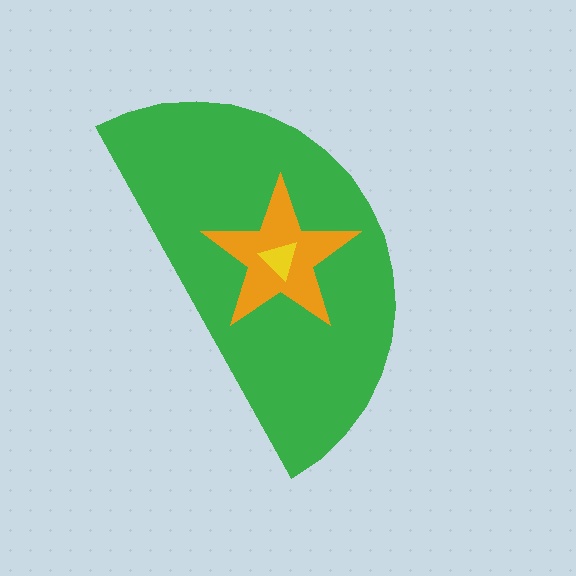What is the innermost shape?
The yellow triangle.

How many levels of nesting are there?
3.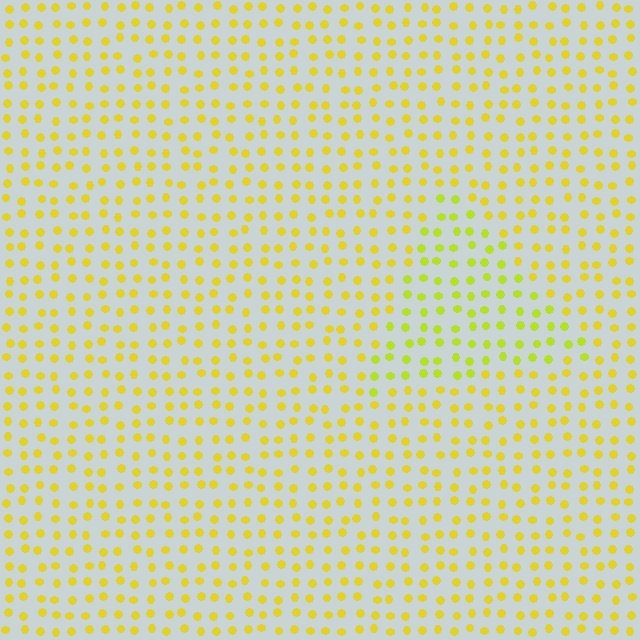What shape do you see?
I see a triangle.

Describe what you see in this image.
The image is filled with small yellow elements in a uniform arrangement. A triangle-shaped region is visible where the elements are tinted to a slightly different hue, forming a subtle color boundary.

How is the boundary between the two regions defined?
The boundary is defined purely by a slight shift in hue (about 20 degrees). Spacing, size, and orientation are identical on both sides.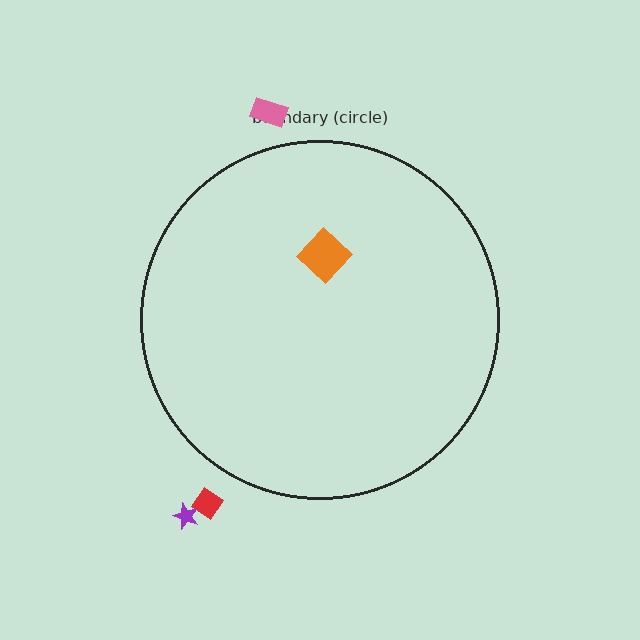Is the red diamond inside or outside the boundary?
Outside.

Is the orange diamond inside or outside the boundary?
Inside.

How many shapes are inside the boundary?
1 inside, 3 outside.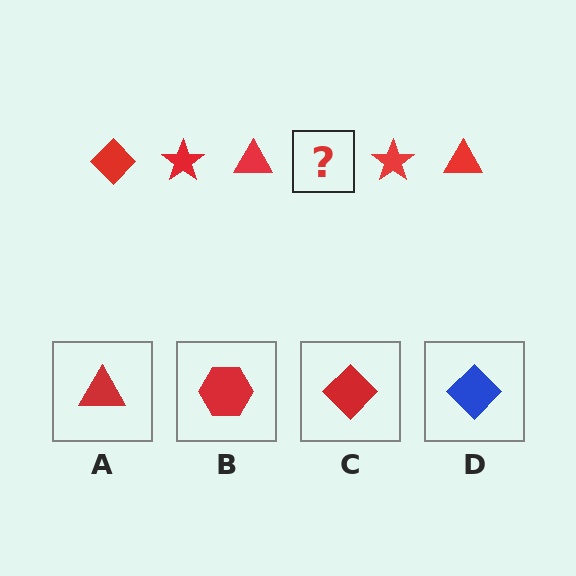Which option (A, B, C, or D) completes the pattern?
C.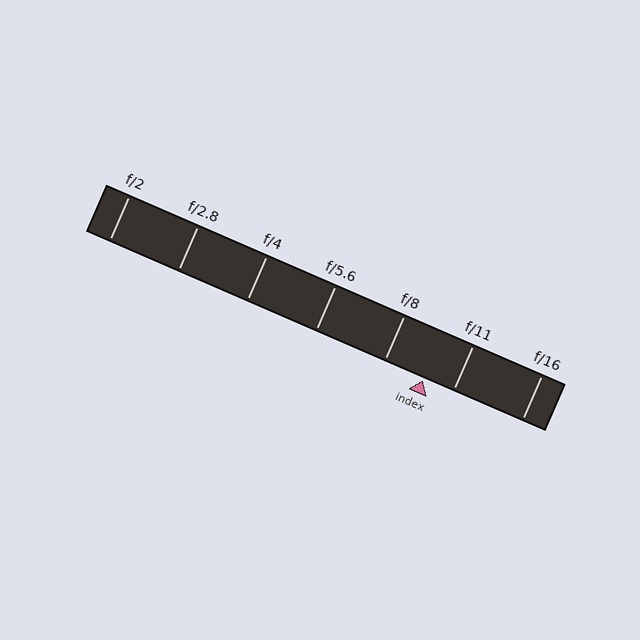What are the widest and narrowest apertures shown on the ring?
The widest aperture shown is f/2 and the narrowest is f/16.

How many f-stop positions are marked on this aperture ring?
There are 7 f-stop positions marked.